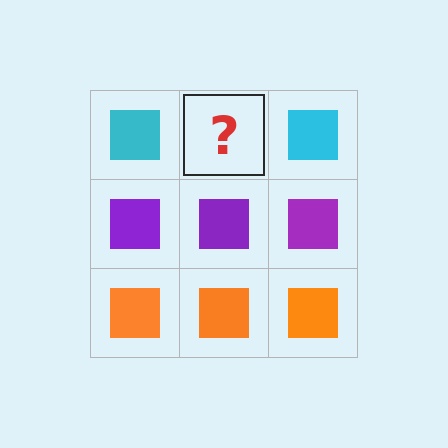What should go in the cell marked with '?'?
The missing cell should contain a cyan square.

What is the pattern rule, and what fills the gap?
The rule is that each row has a consistent color. The gap should be filled with a cyan square.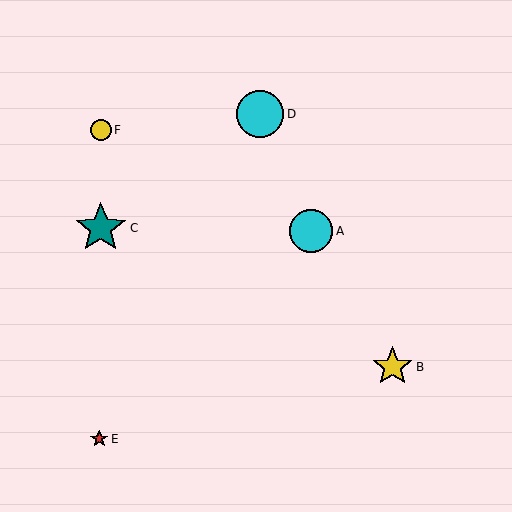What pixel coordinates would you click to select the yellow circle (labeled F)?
Click at (101, 130) to select the yellow circle F.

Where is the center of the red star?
The center of the red star is at (99, 439).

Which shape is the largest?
The teal star (labeled C) is the largest.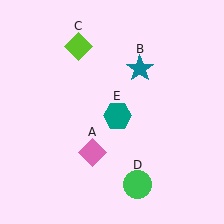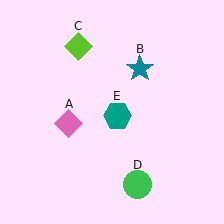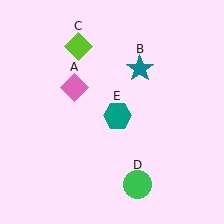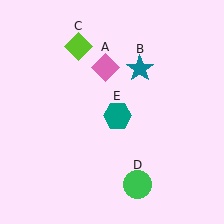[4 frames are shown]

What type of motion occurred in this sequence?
The pink diamond (object A) rotated clockwise around the center of the scene.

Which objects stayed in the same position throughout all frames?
Teal star (object B) and lime diamond (object C) and green circle (object D) and teal hexagon (object E) remained stationary.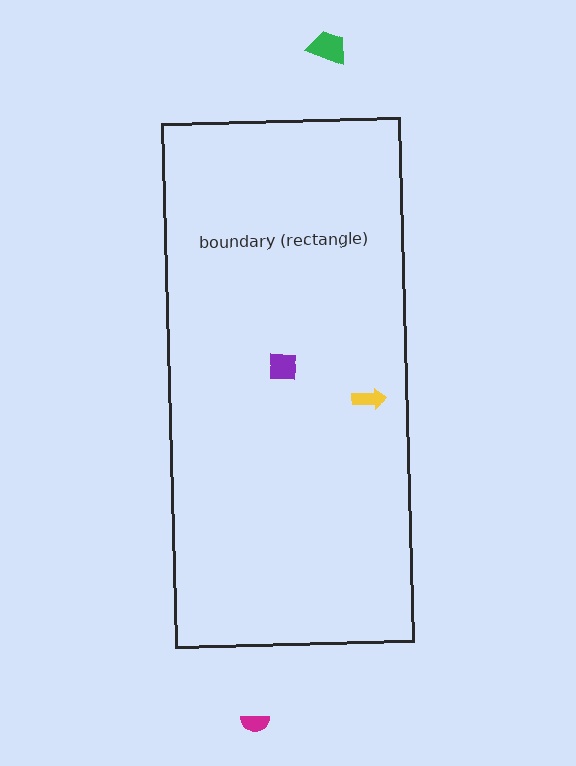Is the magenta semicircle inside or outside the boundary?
Outside.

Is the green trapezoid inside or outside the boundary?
Outside.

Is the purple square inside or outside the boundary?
Inside.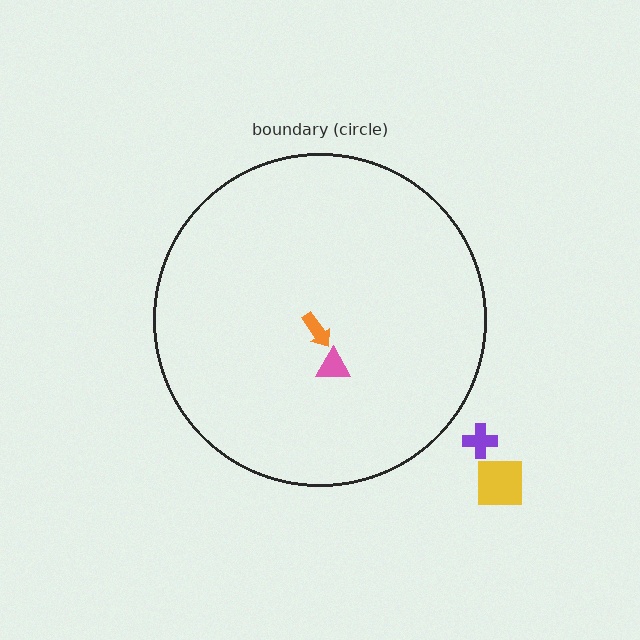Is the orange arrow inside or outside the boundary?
Inside.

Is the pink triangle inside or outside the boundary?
Inside.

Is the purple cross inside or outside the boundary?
Outside.